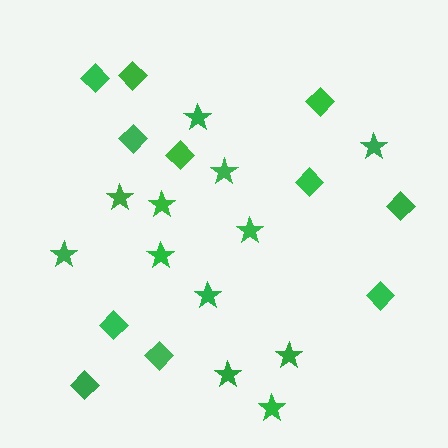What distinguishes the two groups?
There are 2 groups: one group of stars (12) and one group of diamonds (11).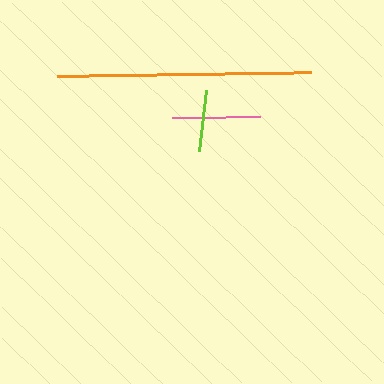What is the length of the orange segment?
The orange segment is approximately 254 pixels long.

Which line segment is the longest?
The orange line is the longest at approximately 254 pixels.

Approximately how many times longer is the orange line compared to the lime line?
The orange line is approximately 4.2 times the length of the lime line.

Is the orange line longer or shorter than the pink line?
The orange line is longer than the pink line.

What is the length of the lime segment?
The lime segment is approximately 61 pixels long.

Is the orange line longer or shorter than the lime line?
The orange line is longer than the lime line.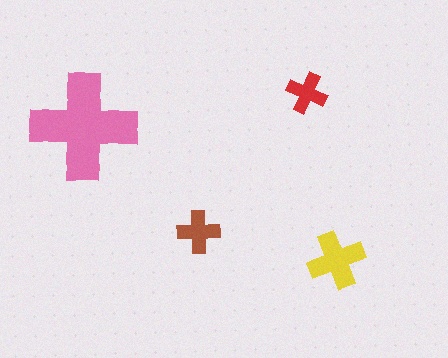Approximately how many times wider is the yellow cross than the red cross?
About 1.5 times wider.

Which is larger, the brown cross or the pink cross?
The pink one.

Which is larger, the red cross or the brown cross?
The brown one.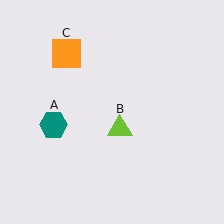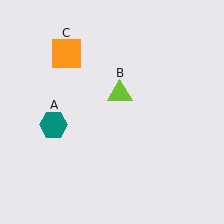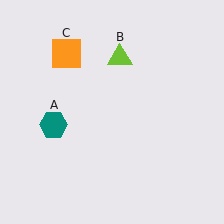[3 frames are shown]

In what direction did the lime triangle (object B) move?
The lime triangle (object B) moved up.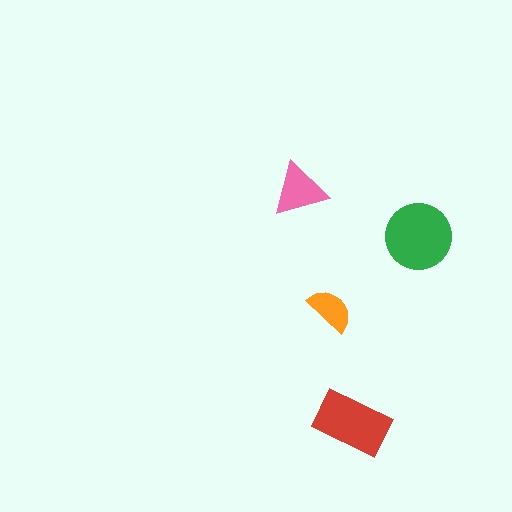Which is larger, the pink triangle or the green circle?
The green circle.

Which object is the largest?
The green circle.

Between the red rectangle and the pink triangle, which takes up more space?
The red rectangle.